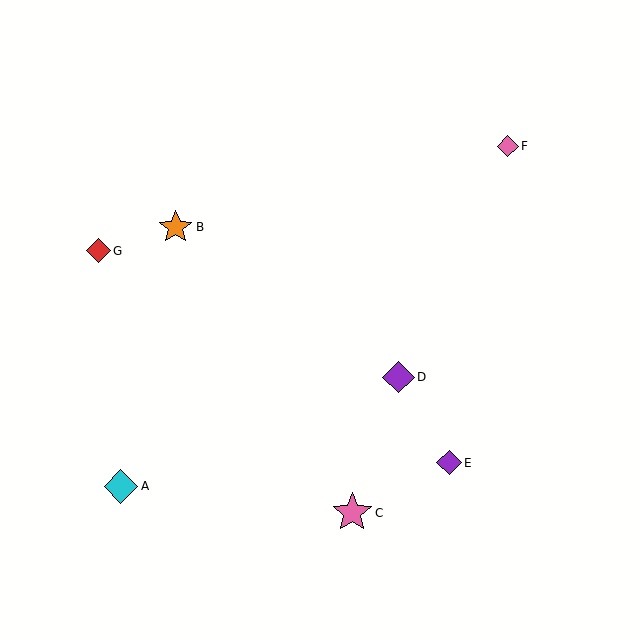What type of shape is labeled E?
Shape E is a purple diamond.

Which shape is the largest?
The pink star (labeled C) is the largest.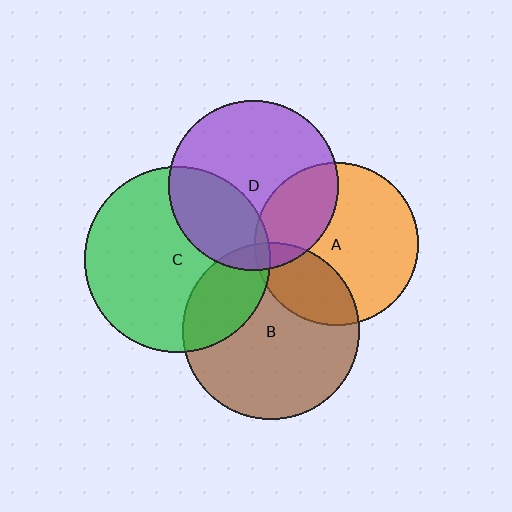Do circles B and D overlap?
Yes.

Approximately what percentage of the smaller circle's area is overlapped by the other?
Approximately 5%.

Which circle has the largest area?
Circle C (green).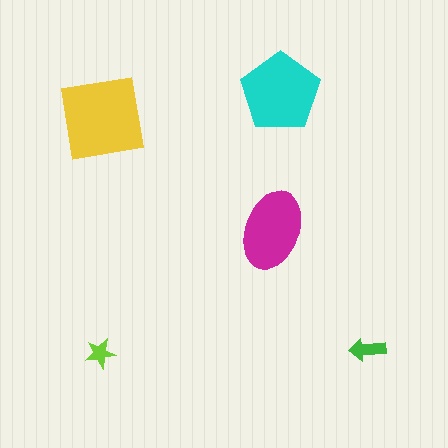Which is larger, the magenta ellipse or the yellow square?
The yellow square.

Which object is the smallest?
The lime star.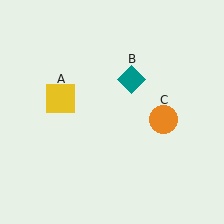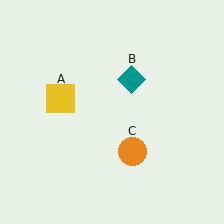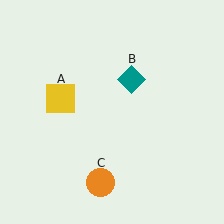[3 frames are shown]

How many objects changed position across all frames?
1 object changed position: orange circle (object C).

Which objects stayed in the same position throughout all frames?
Yellow square (object A) and teal diamond (object B) remained stationary.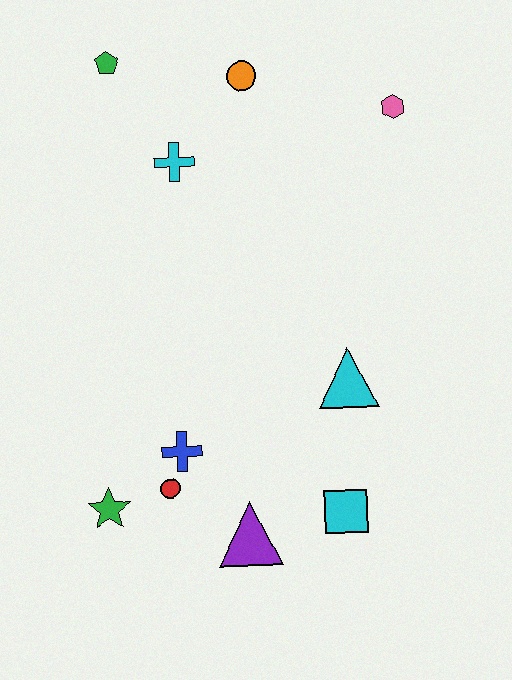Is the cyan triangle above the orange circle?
No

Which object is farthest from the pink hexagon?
The green star is farthest from the pink hexagon.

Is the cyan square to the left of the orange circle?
No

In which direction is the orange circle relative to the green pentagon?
The orange circle is to the right of the green pentagon.